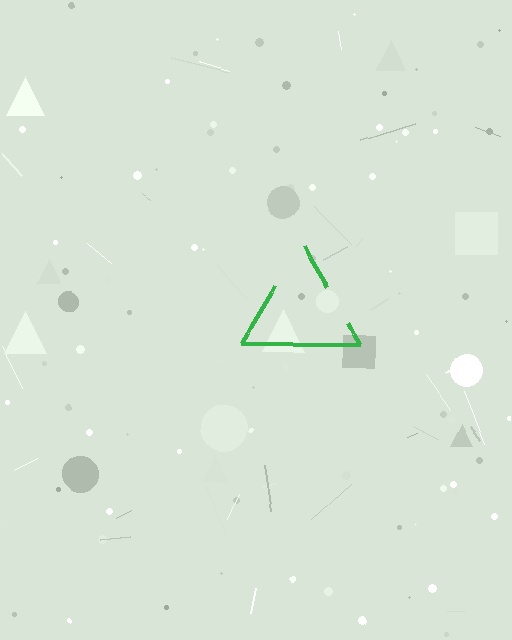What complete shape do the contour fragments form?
The contour fragments form a triangle.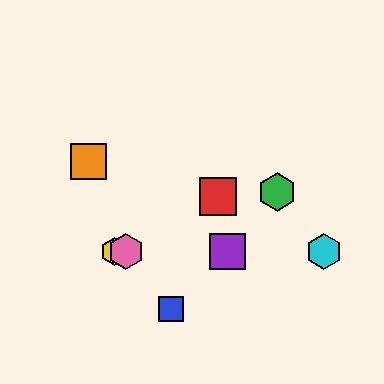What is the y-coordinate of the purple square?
The purple square is at y≈252.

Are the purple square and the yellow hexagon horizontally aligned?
Yes, both are at y≈252.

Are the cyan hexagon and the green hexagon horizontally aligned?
No, the cyan hexagon is at y≈252 and the green hexagon is at y≈192.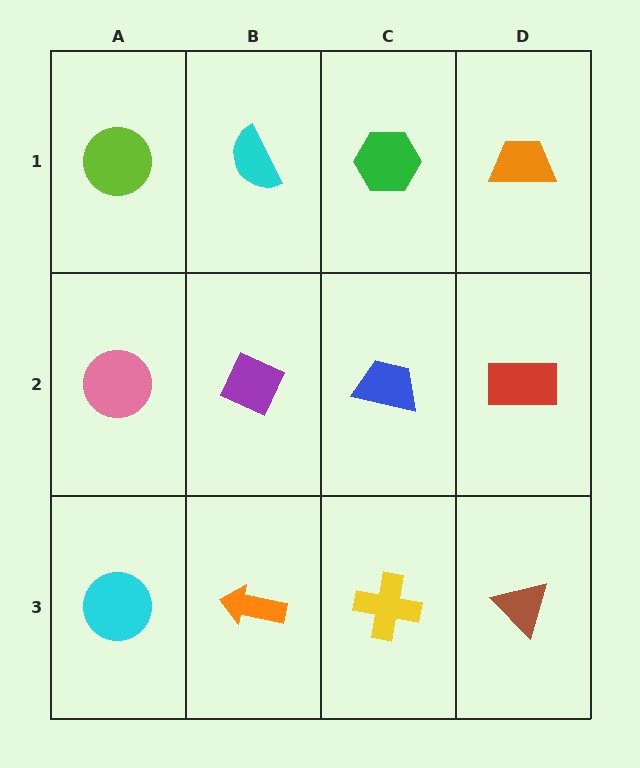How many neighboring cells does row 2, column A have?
3.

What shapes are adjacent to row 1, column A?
A pink circle (row 2, column A), a cyan semicircle (row 1, column B).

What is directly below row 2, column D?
A brown triangle.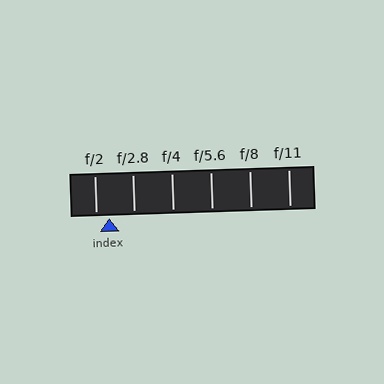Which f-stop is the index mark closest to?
The index mark is closest to f/2.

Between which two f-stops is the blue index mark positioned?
The index mark is between f/2 and f/2.8.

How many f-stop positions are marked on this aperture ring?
There are 6 f-stop positions marked.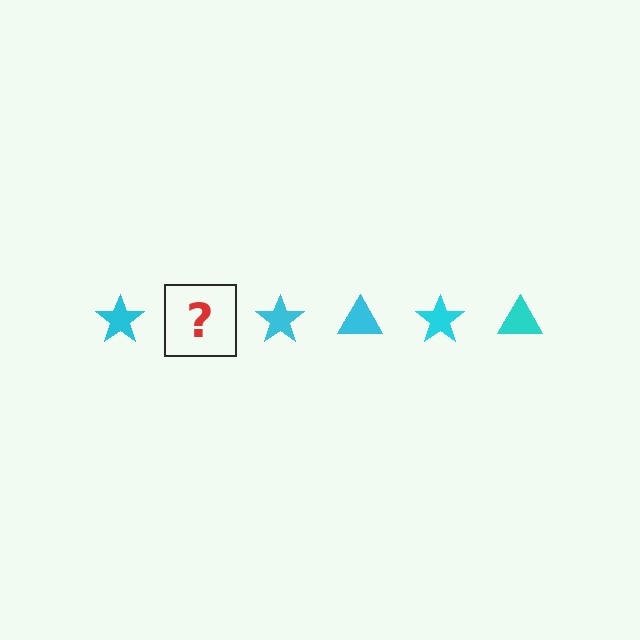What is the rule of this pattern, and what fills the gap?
The rule is that the pattern cycles through star, triangle shapes in cyan. The gap should be filled with a cyan triangle.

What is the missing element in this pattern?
The missing element is a cyan triangle.